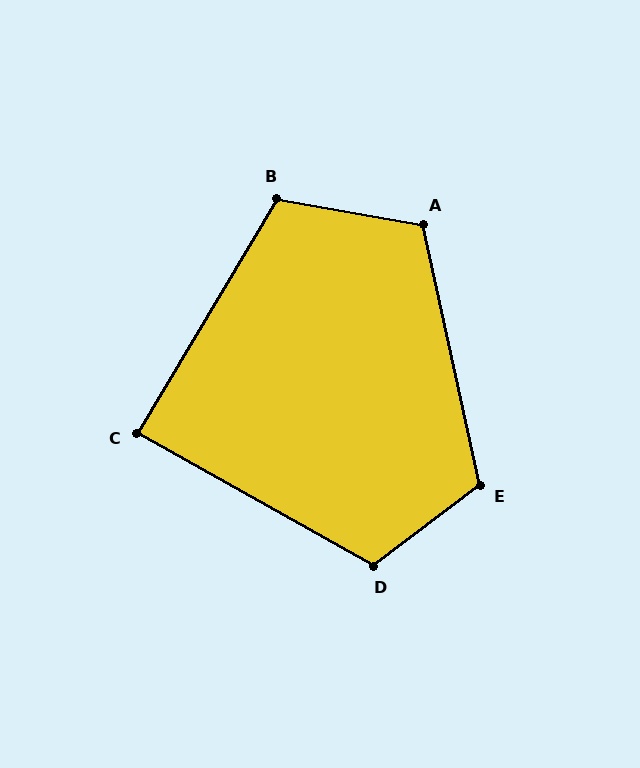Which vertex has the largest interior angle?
E, at approximately 115 degrees.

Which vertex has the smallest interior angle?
C, at approximately 89 degrees.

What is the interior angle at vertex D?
Approximately 114 degrees (obtuse).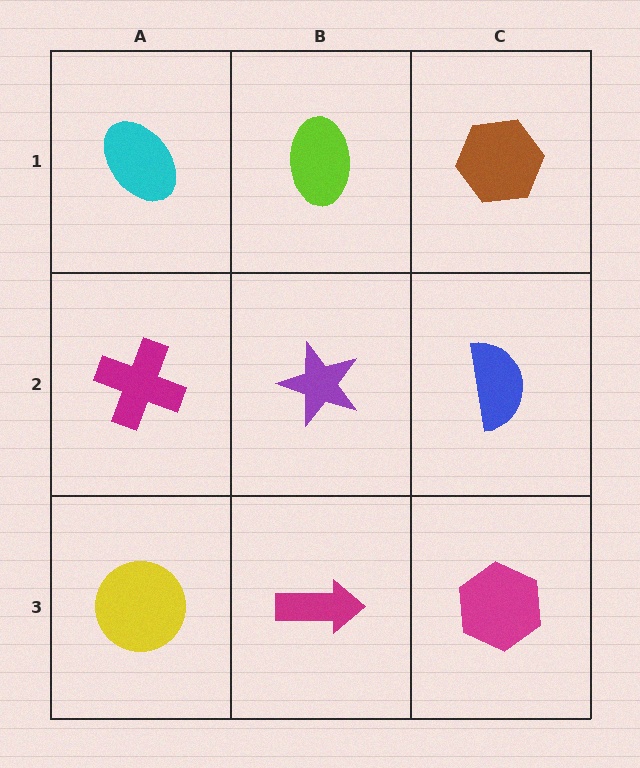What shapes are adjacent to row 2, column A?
A cyan ellipse (row 1, column A), a yellow circle (row 3, column A), a purple star (row 2, column B).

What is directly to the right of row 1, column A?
A lime ellipse.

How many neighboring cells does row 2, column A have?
3.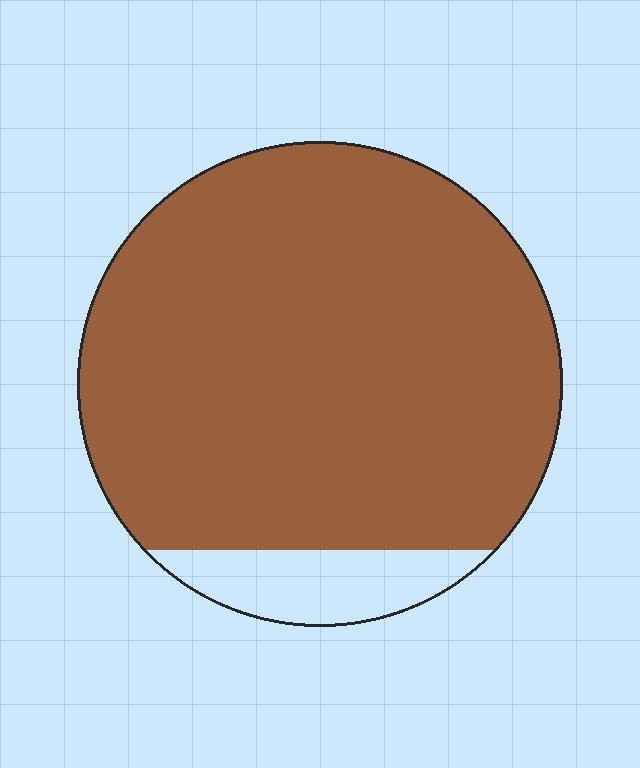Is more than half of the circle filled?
Yes.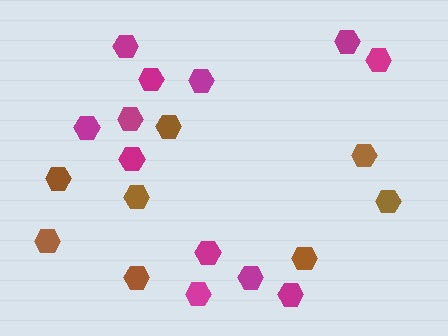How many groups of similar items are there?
There are 2 groups: one group of brown hexagons (8) and one group of magenta hexagons (12).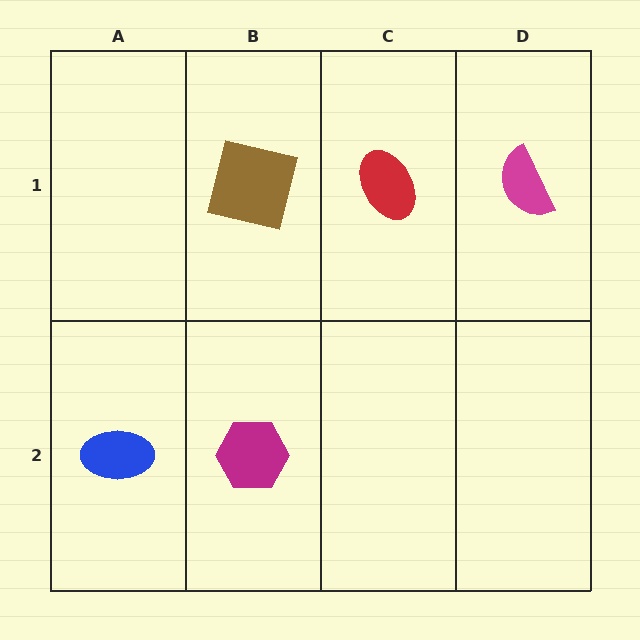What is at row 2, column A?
A blue ellipse.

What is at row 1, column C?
A red ellipse.